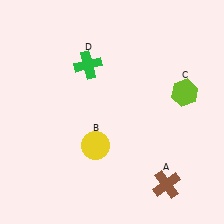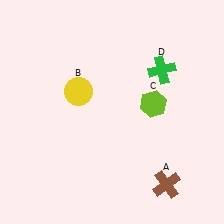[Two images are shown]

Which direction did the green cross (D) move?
The green cross (D) moved right.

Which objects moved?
The objects that moved are: the yellow circle (B), the lime hexagon (C), the green cross (D).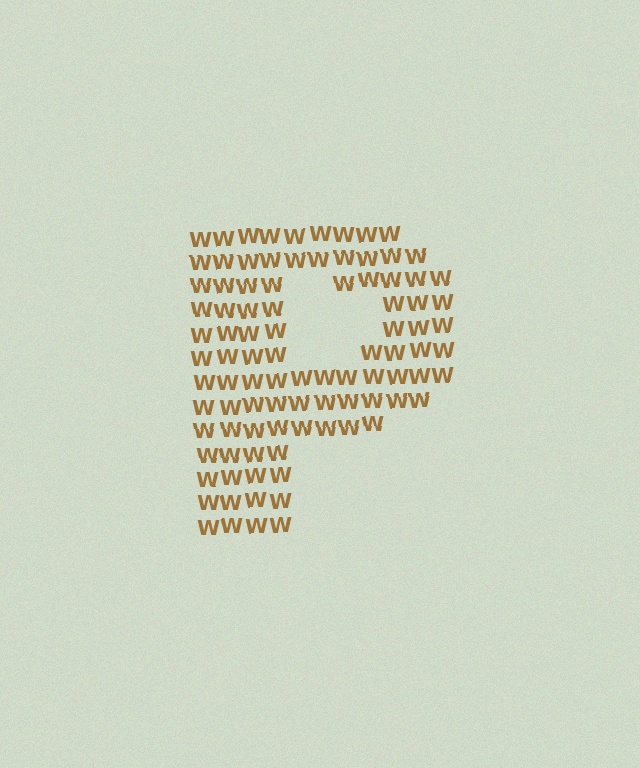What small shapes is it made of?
It is made of small letter W's.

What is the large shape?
The large shape is the letter P.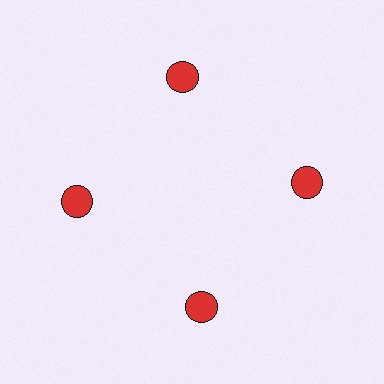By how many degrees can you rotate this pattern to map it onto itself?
The pattern maps onto itself every 90 degrees of rotation.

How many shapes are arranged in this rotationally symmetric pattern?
There are 4 shapes, arranged in 4 groups of 1.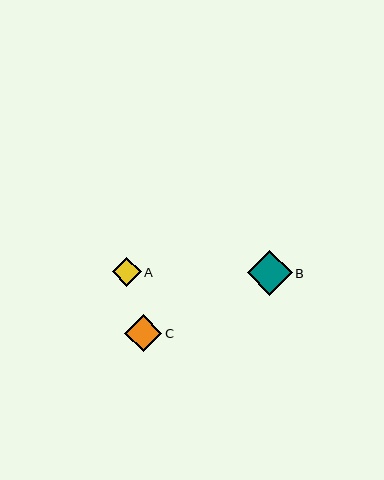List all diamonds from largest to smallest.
From largest to smallest: B, C, A.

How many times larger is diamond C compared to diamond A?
Diamond C is approximately 1.3 times the size of diamond A.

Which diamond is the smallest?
Diamond A is the smallest with a size of approximately 29 pixels.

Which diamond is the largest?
Diamond B is the largest with a size of approximately 45 pixels.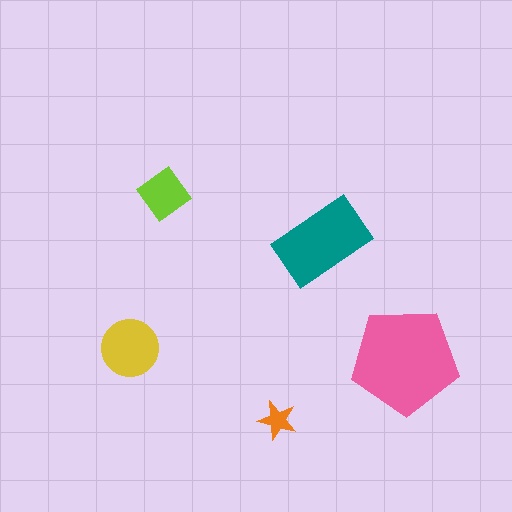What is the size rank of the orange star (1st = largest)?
5th.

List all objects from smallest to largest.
The orange star, the lime diamond, the yellow circle, the teal rectangle, the pink pentagon.